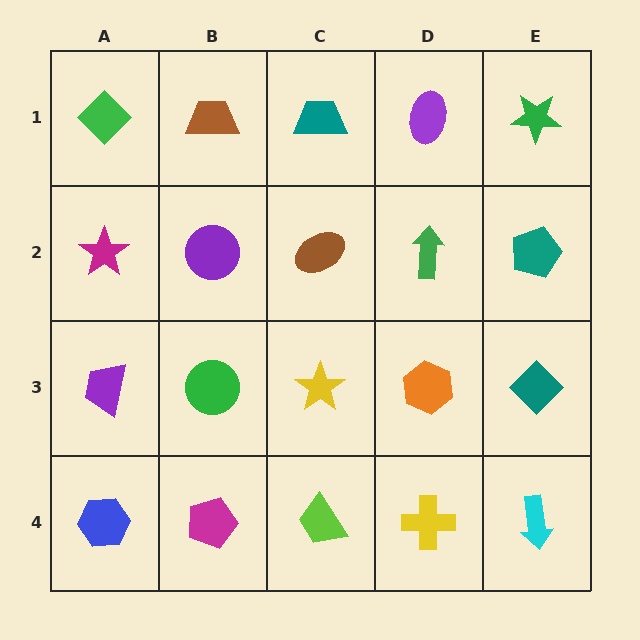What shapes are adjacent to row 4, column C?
A yellow star (row 3, column C), a magenta pentagon (row 4, column B), a yellow cross (row 4, column D).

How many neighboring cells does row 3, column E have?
3.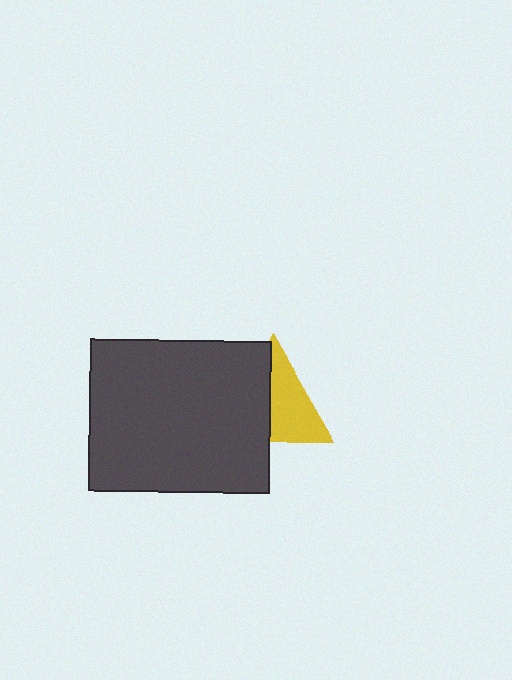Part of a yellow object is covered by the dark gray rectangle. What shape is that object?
It is a triangle.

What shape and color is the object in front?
The object in front is a dark gray rectangle.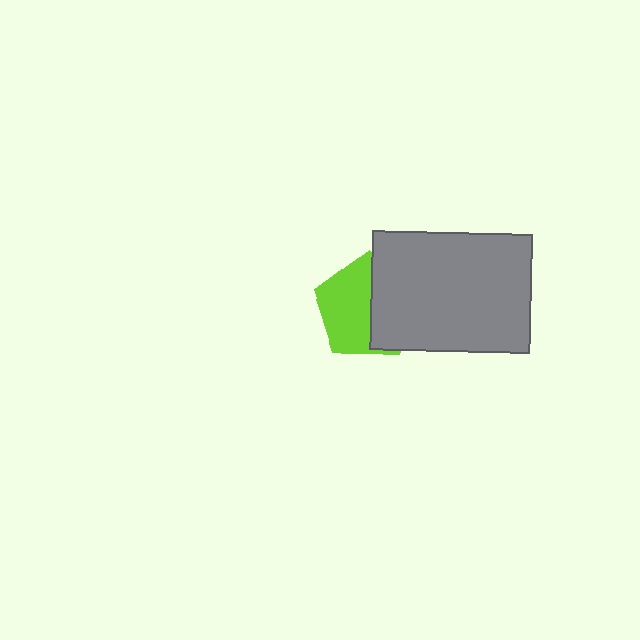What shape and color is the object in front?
The object in front is a gray rectangle.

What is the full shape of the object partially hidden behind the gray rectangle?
The partially hidden object is a lime pentagon.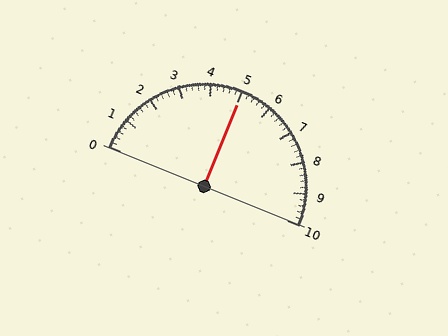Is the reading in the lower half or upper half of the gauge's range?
The reading is in the upper half of the range (0 to 10).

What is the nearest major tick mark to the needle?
The nearest major tick mark is 5.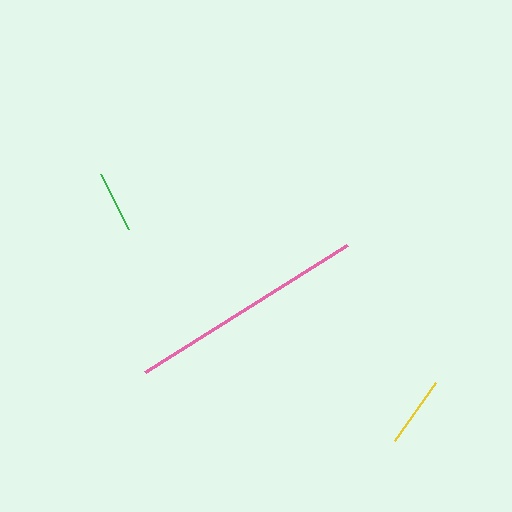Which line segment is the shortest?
The green line is the shortest at approximately 62 pixels.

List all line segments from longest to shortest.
From longest to shortest: pink, yellow, green.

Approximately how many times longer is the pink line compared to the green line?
The pink line is approximately 3.8 times the length of the green line.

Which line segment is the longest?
The pink line is the longest at approximately 239 pixels.